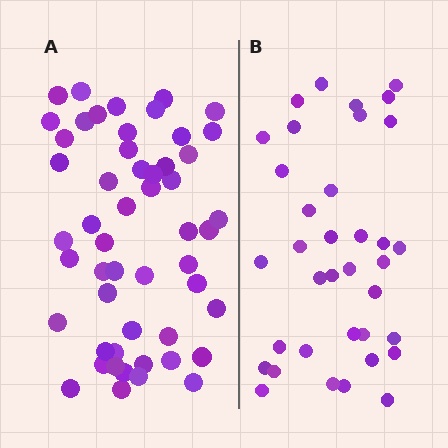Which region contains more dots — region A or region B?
Region A (the left region) has more dots.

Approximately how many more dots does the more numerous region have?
Region A has approximately 15 more dots than region B.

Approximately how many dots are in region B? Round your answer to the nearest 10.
About 40 dots. (The exact count is 36, which rounds to 40.)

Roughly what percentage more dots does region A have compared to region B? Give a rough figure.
About 45% more.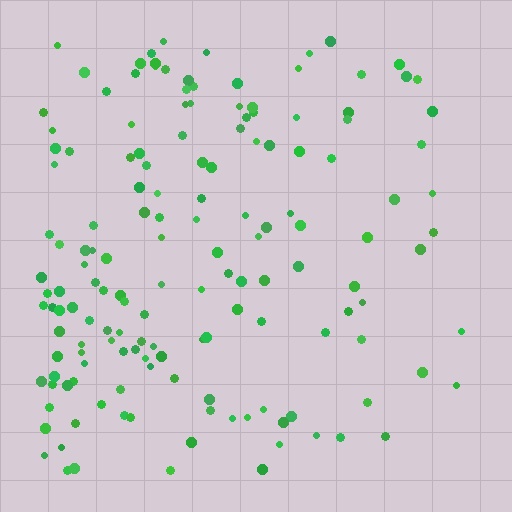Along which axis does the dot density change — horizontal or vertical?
Horizontal.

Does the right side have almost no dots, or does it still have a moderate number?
Still a moderate number, just noticeably fewer than the left.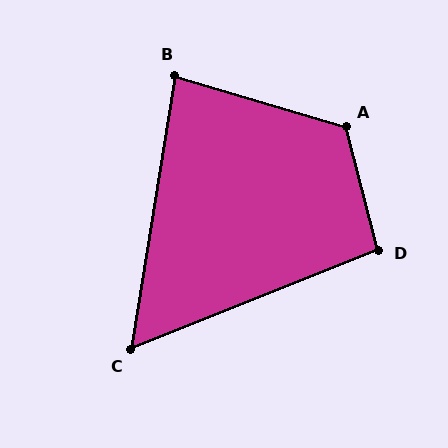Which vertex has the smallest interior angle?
C, at approximately 59 degrees.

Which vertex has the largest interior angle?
A, at approximately 121 degrees.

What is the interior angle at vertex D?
Approximately 97 degrees (obtuse).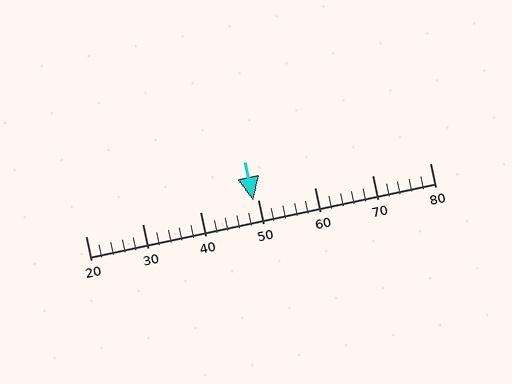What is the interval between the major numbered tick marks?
The major tick marks are spaced 10 units apart.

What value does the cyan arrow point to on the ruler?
The cyan arrow points to approximately 49.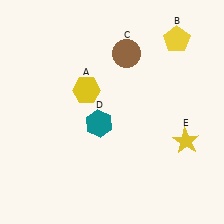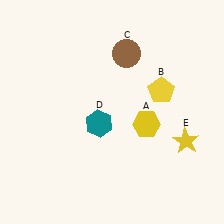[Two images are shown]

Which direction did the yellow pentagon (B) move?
The yellow pentagon (B) moved down.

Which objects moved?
The objects that moved are: the yellow hexagon (A), the yellow pentagon (B).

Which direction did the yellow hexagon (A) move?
The yellow hexagon (A) moved right.